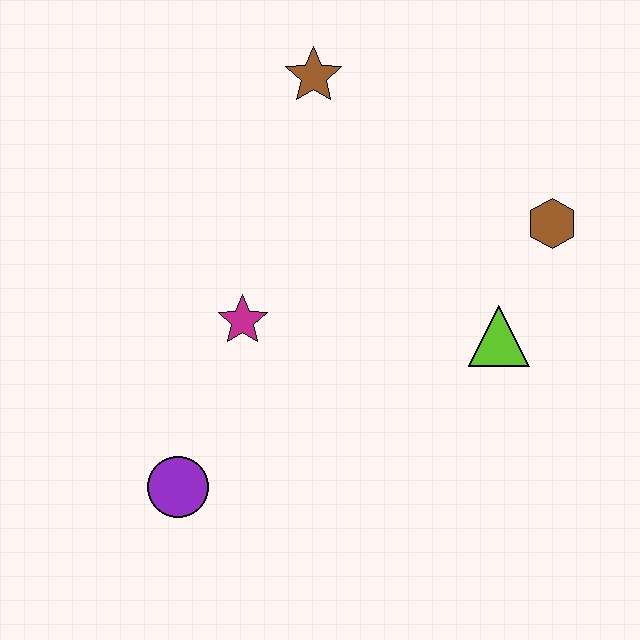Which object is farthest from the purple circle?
The brown hexagon is farthest from the purple circle.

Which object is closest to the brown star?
The magenta star is closest to the brown star.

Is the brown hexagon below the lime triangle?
No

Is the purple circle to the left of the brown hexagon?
Yes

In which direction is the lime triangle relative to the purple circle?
The lime triangle is to the right of the purple circle.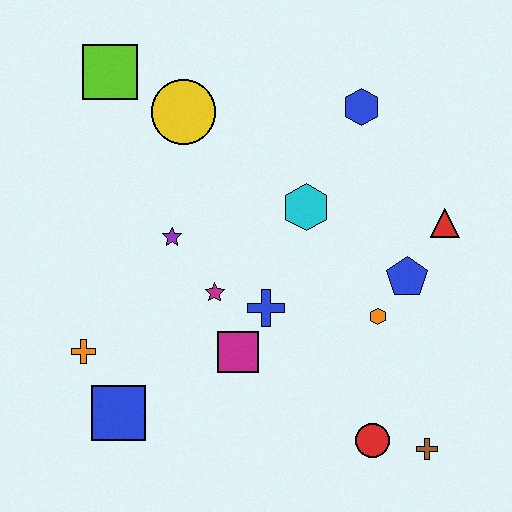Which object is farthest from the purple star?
The brown cross is farthest from the purple star.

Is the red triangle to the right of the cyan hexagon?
Yes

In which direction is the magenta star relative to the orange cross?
The magenta star is to the right of the orange cross.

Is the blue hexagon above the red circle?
Yes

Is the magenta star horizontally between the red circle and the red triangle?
No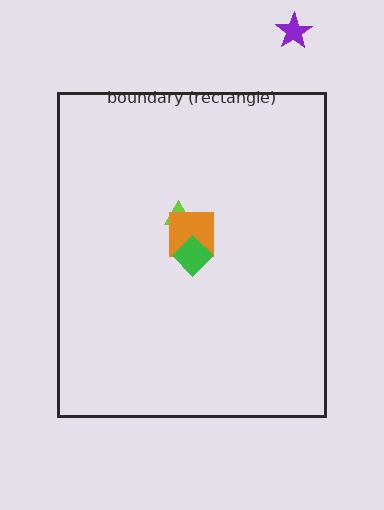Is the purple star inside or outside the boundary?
Outside.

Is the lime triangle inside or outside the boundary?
Inside.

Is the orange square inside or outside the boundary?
Inside.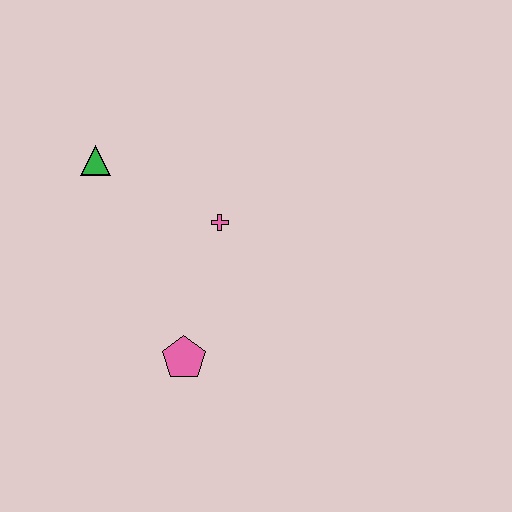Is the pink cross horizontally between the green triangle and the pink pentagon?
No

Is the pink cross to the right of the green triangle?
Yes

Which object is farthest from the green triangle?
The pink pentagon is farthest from the green triangle.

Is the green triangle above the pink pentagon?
Yes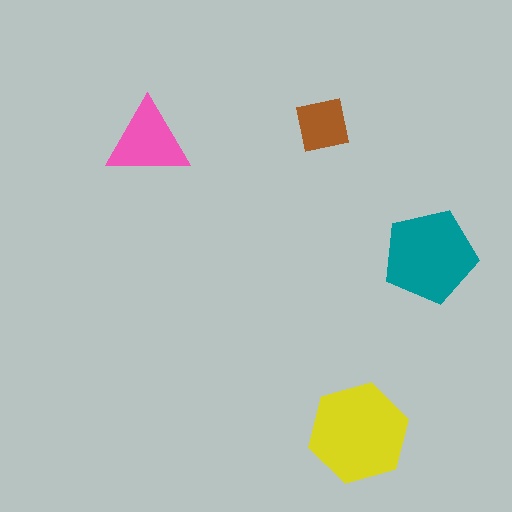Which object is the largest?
The yellow hexagon.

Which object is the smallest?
The brown square.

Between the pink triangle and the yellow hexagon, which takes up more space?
The yellow hexagon.